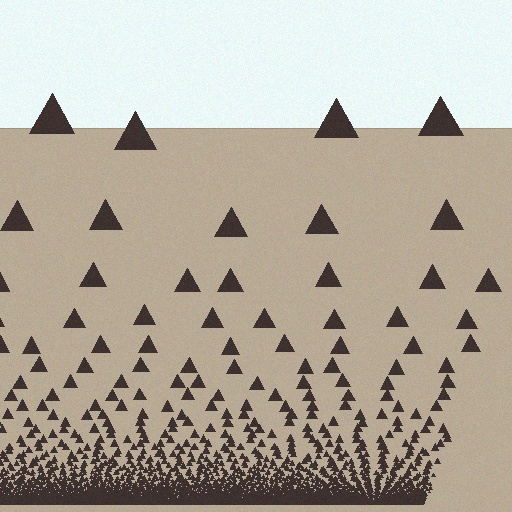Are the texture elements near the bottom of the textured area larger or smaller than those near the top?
Smaller. The gradient is inverted — elements near the bottom are smaller and denser.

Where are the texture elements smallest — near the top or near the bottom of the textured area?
Near the bottom.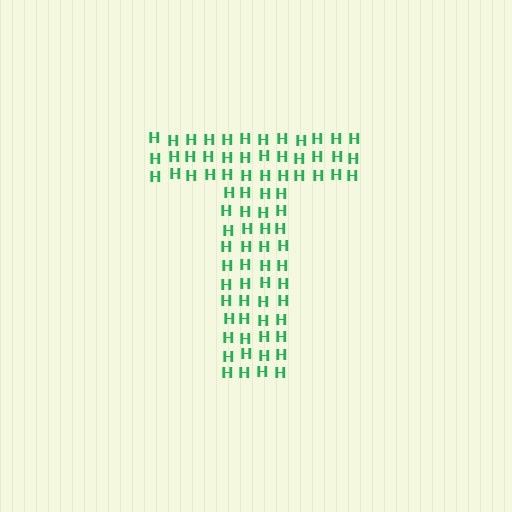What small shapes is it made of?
It is made of small letter H's.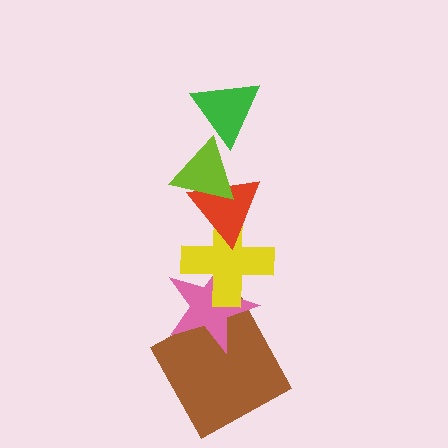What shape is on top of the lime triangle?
The green triangle is on top of the lime triangle.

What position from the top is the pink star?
The pink star is 5th from the top.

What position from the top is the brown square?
The brown square is 6th from the top.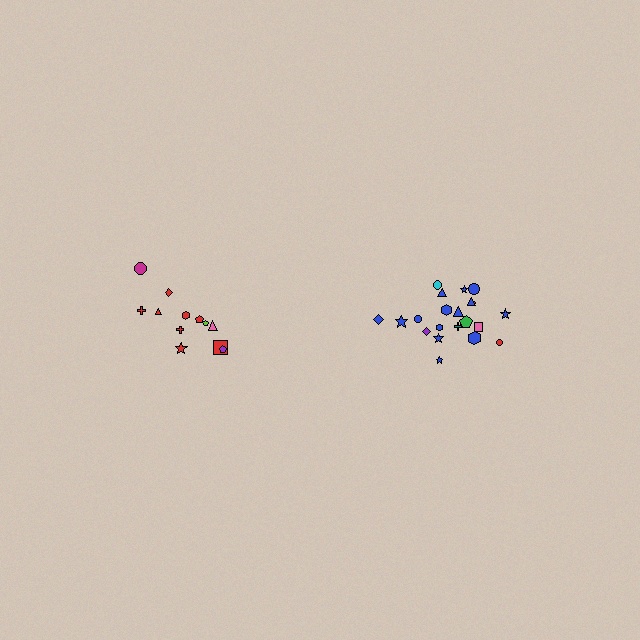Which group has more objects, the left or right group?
The right group.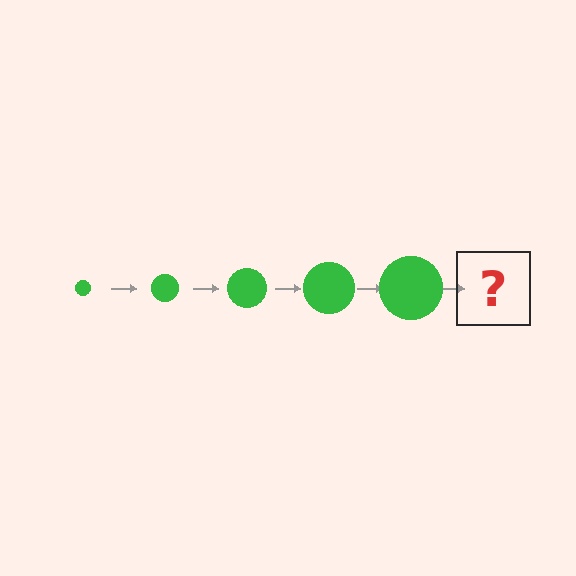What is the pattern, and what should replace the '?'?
The pattern is that the circle gets progressively larger each step. The '?' should be a green circle, larger than the previous one.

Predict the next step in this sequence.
The next step is a green circle, larger than the previous one.